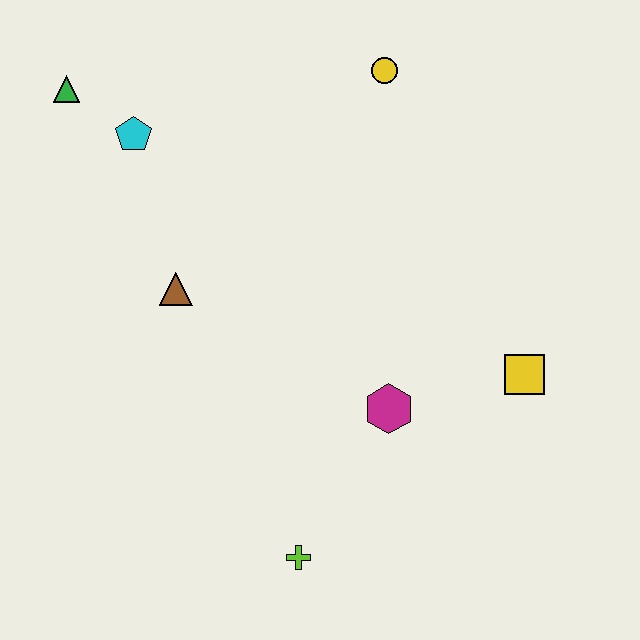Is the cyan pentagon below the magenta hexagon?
No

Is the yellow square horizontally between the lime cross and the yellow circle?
No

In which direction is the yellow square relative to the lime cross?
The yellow square is to the right of the lime cross.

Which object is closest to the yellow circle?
The cyan pentagon is closest to the yellow circle.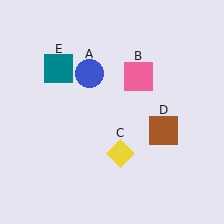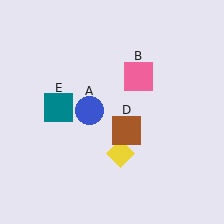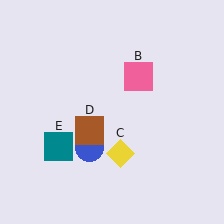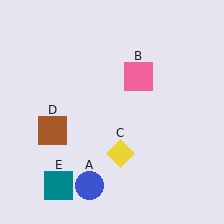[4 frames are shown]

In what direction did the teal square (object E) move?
The teal square (object E) moved down.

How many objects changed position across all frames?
3 objects changed position: blue circle (object A), brown square (object D), teal square (object E).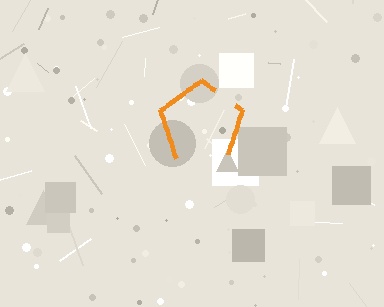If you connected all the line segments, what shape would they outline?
They would outline a pentagon.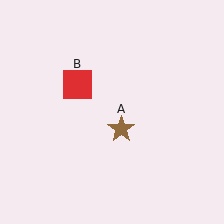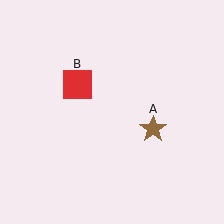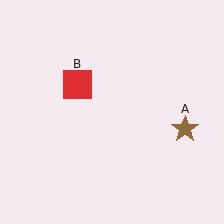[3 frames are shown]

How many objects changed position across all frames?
1 object changed position: brown star (object A).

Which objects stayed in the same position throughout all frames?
Red square (object B) remained stationary.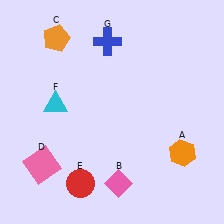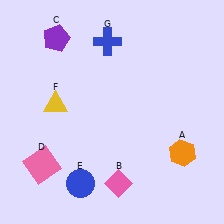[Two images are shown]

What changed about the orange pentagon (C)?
In Image 1, C is orange. In Image 2, it changed to purple.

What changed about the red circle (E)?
In Image 1, E is red. In Image 2, it changed to blue.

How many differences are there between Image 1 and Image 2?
There are 3 differences between the two images.